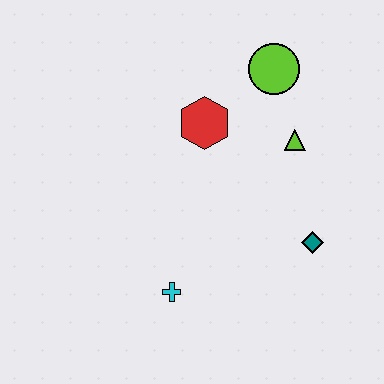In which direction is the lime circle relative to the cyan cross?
The lime circle is above the cyan cross.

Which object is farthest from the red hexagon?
The cyan cross is farthest from the red hexagon.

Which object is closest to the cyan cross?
The teal diamond is closest to the cyan cross.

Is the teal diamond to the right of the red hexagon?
Yes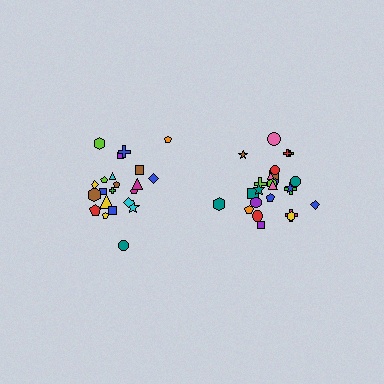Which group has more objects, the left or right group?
The right group.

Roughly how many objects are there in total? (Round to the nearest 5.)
Roughly 45 objects in total.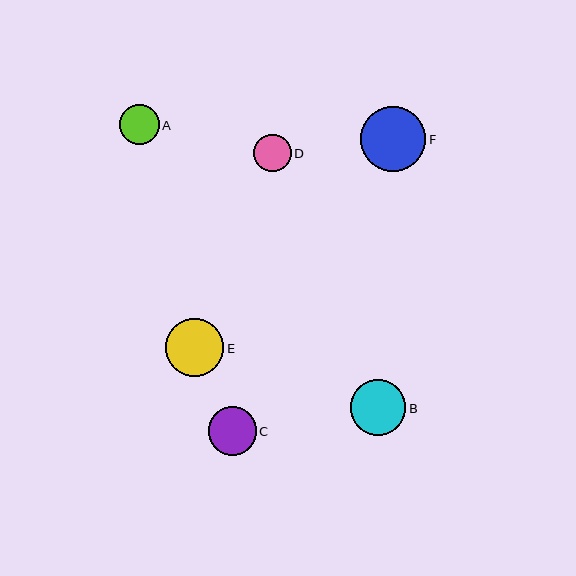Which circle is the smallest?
Circle D is the smallest with a size of approximately 37 pixels.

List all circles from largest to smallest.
From largest to smallest: F, E, B, C, A, D.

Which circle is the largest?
Circle F is the largest with a size of approximately 65 pixels.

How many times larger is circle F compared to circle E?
Circle F is approximately 1.1 times the size of circle E.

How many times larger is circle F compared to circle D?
Circle F is approximately 1.7 times the size of circle D.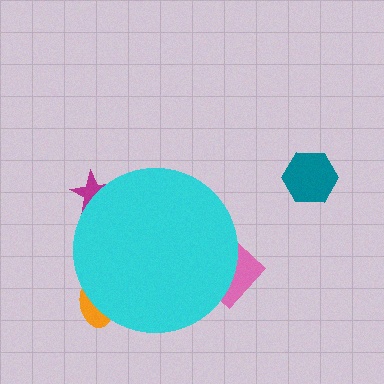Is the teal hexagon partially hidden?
No, the teal hexagon is fully visible.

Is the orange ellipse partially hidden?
Yes, the orange ellipse is partially hidden behind the cyan circle.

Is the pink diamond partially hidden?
Yes, the pink diamond is partially hidden behind the cyan circle.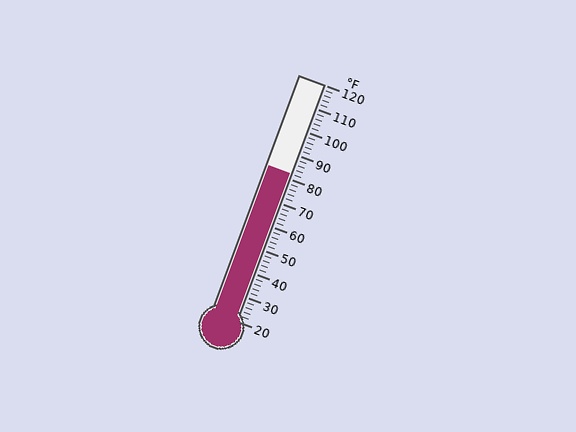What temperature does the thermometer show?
The thermometer shows approximately 82°F.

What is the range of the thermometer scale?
The thermometer scale ranges from 20°F to 120°F.